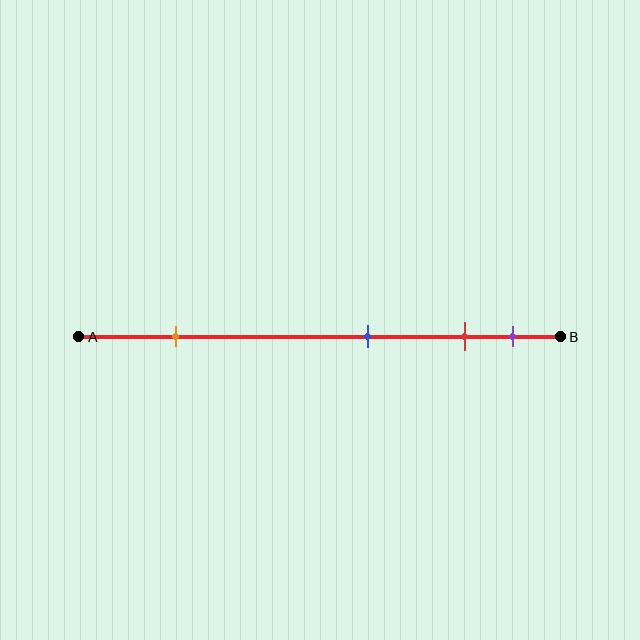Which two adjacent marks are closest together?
The red and purple marks are the closest adjacent pair.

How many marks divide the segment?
There are 4 marks dividing the segment.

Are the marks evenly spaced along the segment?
No, the marks are not evenly spaced.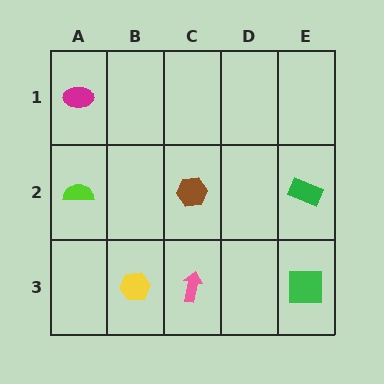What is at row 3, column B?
A yellow hexagon.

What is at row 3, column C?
A pink arrow.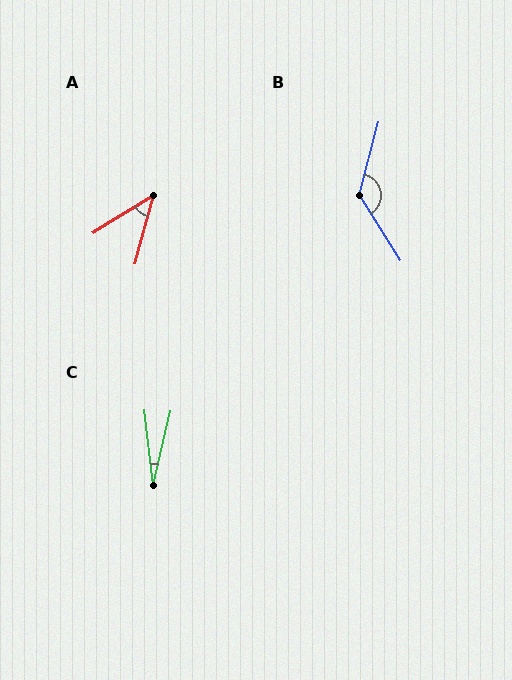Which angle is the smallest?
C, at approximately 19 degrees.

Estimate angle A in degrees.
Approximately 43 degrees.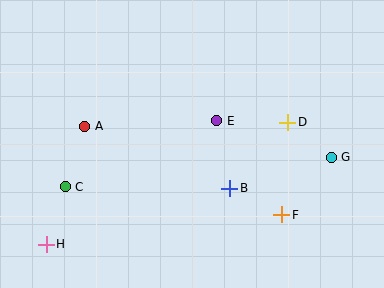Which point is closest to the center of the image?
Point E at (217, 121) is closest to the center.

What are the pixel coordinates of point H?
Point H is at (46, 244).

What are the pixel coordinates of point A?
Point A is at (85, 126).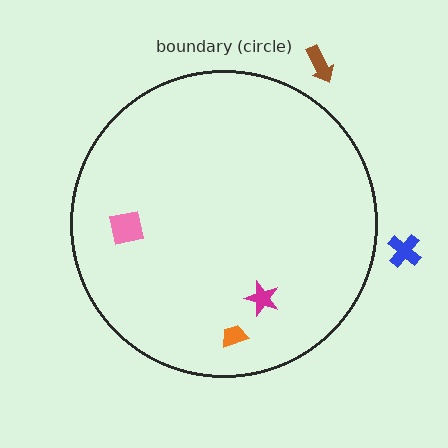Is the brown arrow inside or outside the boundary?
Outside.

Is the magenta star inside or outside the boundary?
Inside.